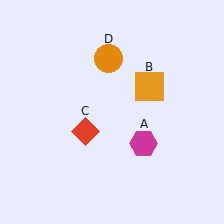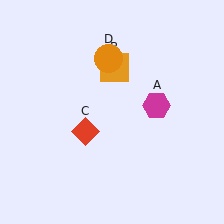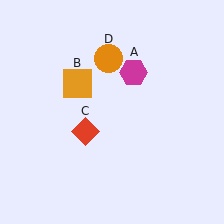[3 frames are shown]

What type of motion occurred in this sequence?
The magenta hexagon (object A), orange square (object B) rotated counterclockwise around the center of the scene.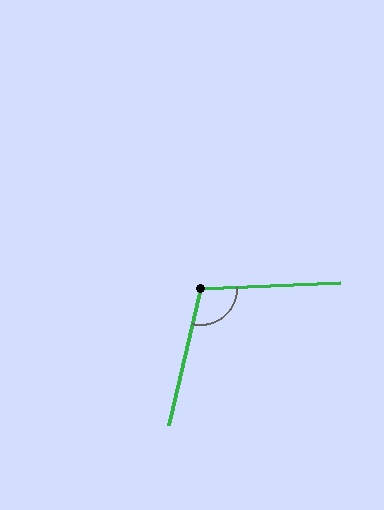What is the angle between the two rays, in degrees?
Approximately 106 degrees.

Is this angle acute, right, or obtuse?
It is obtuse.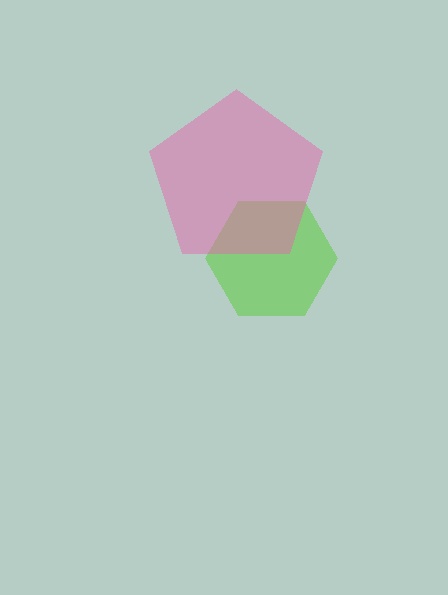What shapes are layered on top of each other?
The layered shapes are: a lime hexagon, a pink pentagon.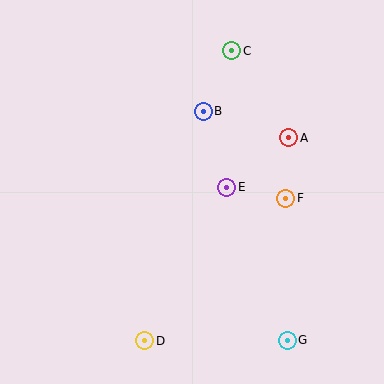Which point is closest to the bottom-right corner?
Point G is closest to the bottom-right corner.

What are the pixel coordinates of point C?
Point C is at (232, 51).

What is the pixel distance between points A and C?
The distance between A and C is 104 pixels.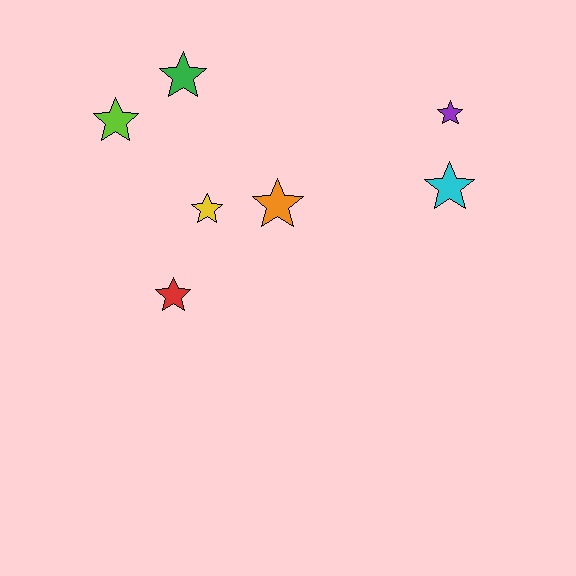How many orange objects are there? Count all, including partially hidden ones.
There is 1 orange object.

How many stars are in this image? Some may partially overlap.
There are 7 stars.